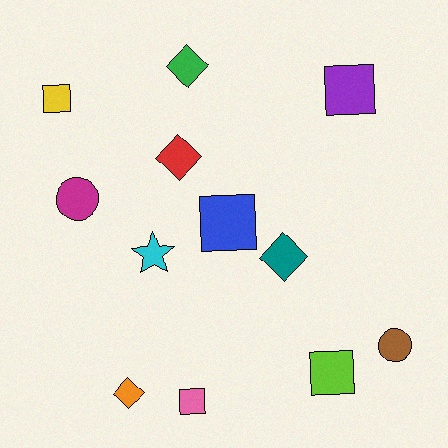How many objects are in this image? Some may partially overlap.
There are 12 objects.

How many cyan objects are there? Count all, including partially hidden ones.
There is 1 cyan object.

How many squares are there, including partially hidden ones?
There are 5 squares.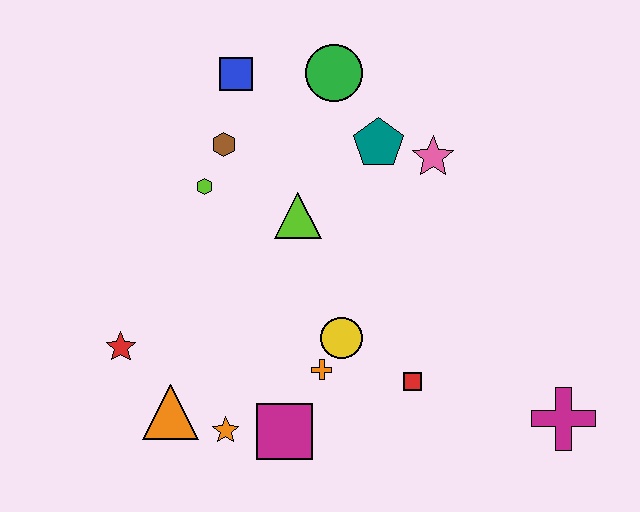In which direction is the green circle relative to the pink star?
The green circle is to the left of the pink star.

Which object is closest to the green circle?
The teal pentagon is closest to the green circle.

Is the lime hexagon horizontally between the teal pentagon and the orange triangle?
Yes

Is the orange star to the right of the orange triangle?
Yes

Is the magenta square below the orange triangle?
Yes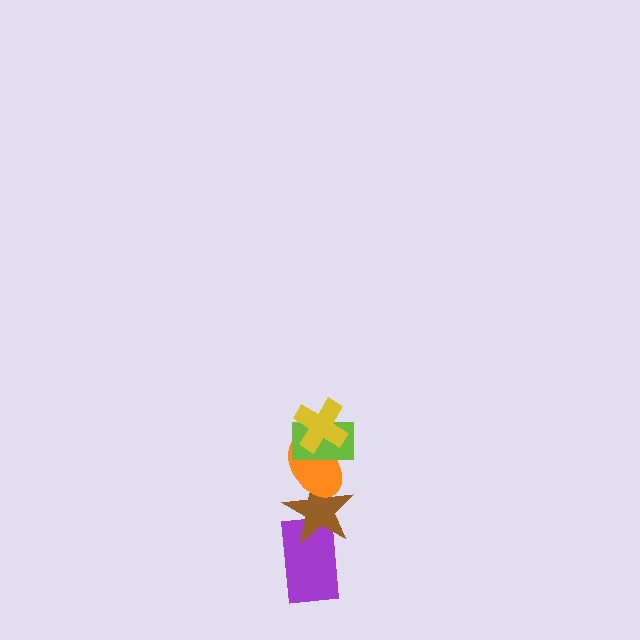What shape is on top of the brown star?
The orange ellipse is on top of the brown star.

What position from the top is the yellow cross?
The yellow cross is 1st from the top.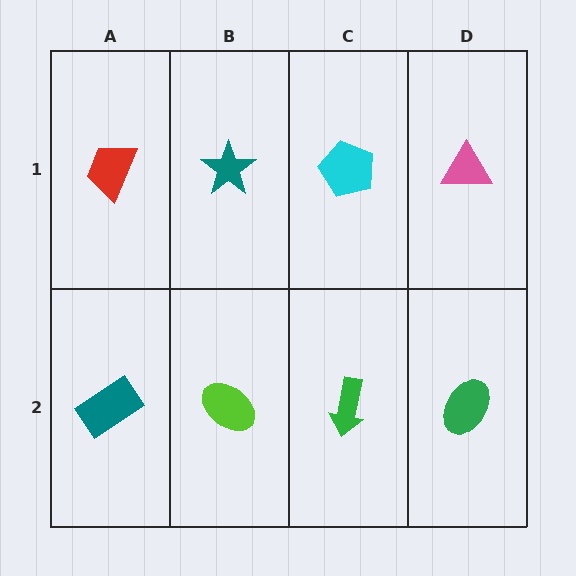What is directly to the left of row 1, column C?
A teal star.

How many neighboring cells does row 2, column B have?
3.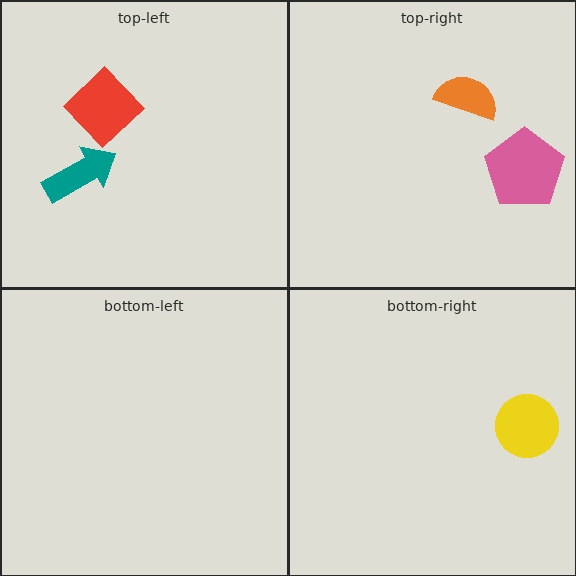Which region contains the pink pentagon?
The top-right region.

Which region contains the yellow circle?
The bottom-right region.